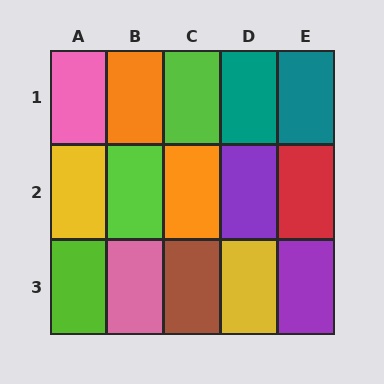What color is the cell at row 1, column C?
Lime.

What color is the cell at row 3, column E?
Purple.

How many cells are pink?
2 cells are pink.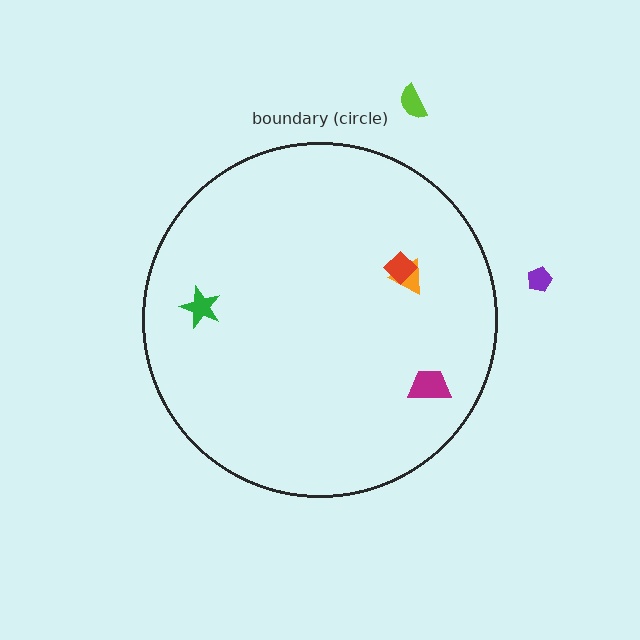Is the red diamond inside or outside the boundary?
Inside.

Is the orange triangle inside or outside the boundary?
Inside.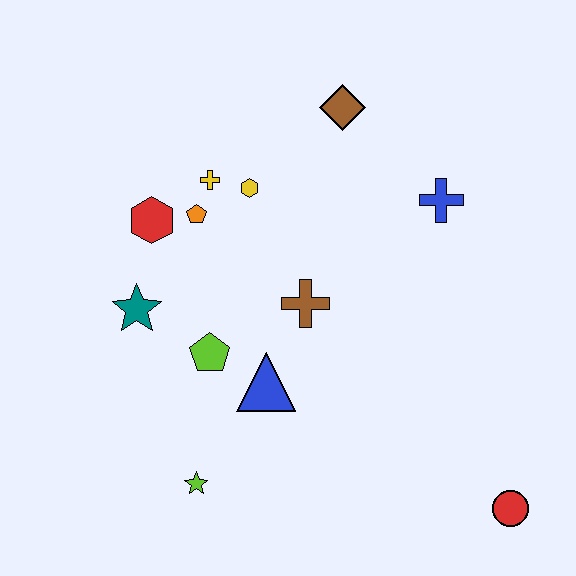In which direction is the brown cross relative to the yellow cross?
The brown cross is below the yellow cross.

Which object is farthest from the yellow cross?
The red circle is farthest from the yellow cross.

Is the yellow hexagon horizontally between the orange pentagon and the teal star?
No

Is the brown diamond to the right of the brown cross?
Yes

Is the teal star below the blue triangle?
No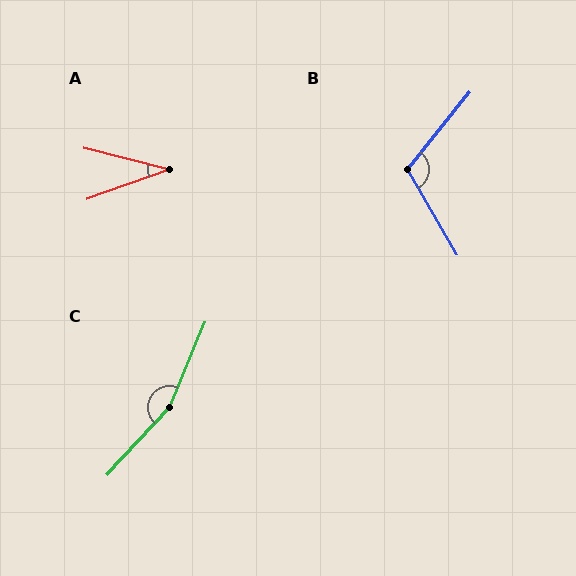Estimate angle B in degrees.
Approximately 111 degrees.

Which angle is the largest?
C, at approximately 160 degrees.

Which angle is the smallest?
A, at approximately 34 degrees.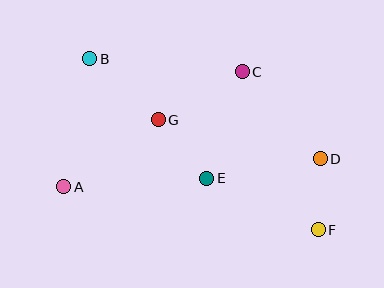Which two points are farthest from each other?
Points B and F are farthest from each other.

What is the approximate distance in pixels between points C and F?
The distance between C and F is approximately 175 pixels.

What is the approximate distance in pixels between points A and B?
The distance between A and B is approximately 131 pixels.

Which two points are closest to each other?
Points D and F are closest to each other.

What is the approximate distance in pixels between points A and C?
The distance between A and C is approximately 212 pixels.